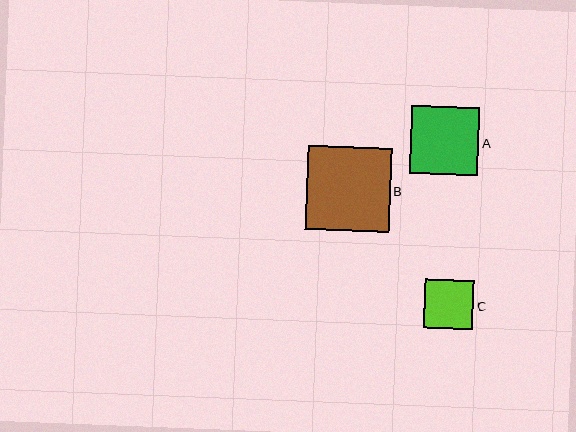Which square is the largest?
Square B is the largest with a size of approximately 84 pixels.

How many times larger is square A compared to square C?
Square A is approximately 1.4 times the size of square C.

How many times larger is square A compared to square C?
Square A is approximately 1.4 times the size of square C.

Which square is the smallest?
Square C is the smallest with a size of approximately 49 pixels.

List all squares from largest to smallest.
From largest to smallest: B, A, C.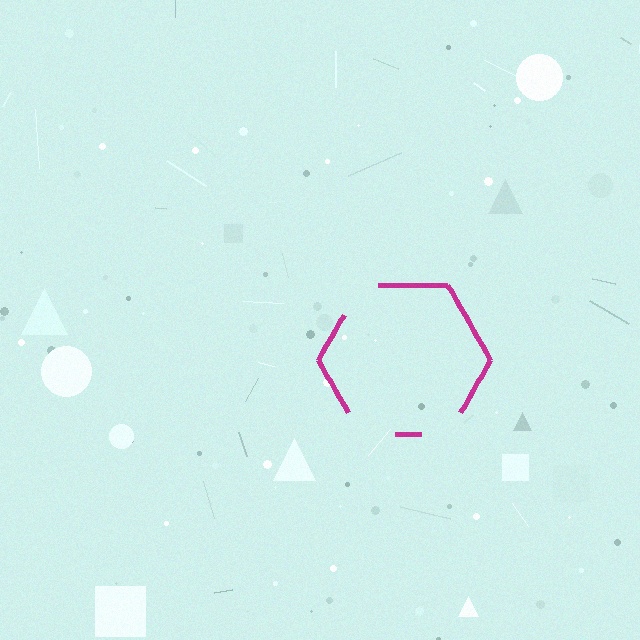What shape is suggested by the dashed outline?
The dashed outline suggests a hexagon.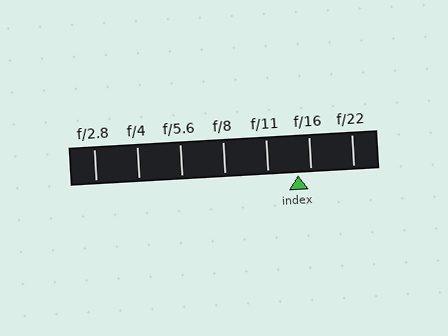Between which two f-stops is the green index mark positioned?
The index mark is between f/11 and f/16.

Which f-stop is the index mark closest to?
The index mark is closest to f/16.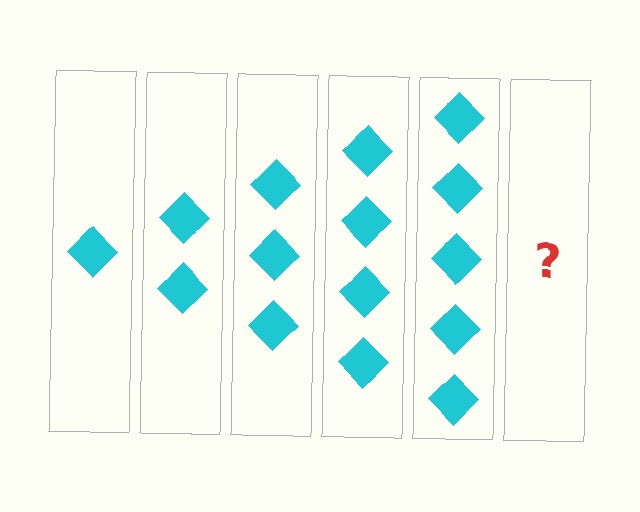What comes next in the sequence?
The next element should be 6 diamonds.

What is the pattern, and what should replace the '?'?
The pattern is that each step adds one more diamond. The '?' should be 6 diamonds.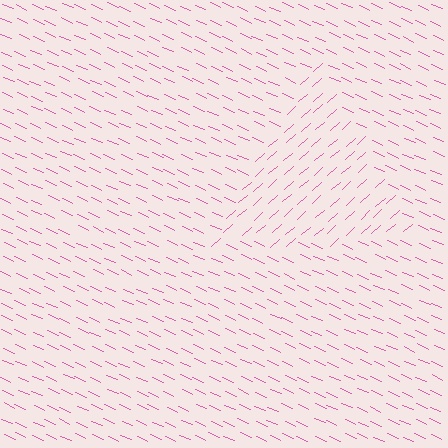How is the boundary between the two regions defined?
The boundary is defined purely by a change in line orientation (approximately 65 degrees difference). All lines are the same color and thickness.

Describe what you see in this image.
The image is filled with small pink line segments. A triangle region in the image has lines oriented differently from the surrounding lines, creating a visible texture boundary.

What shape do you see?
I see a triangle.